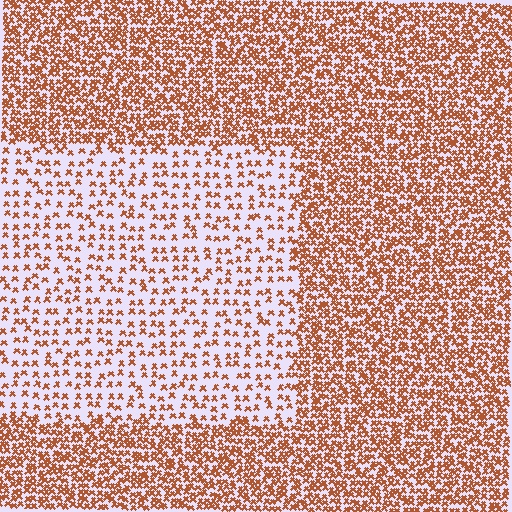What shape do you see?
I see a rectangle.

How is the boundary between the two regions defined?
The boundary is defined by a change in element density (approximately 2.5x ratio). All elements are the same color, size, and shape.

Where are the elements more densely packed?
The elements are more densely packed outside the rectangle boundary.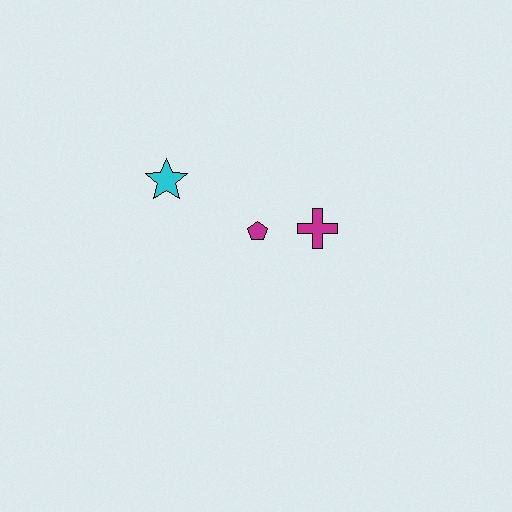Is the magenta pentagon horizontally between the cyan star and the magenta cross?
Yes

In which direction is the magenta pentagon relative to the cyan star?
The magenta pentagon is to the right of the cyan star.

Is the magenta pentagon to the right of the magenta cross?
No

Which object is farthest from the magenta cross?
The cyan star is farthest from the magenta cross.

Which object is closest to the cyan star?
The magenta pentagon is closest to the cyan star.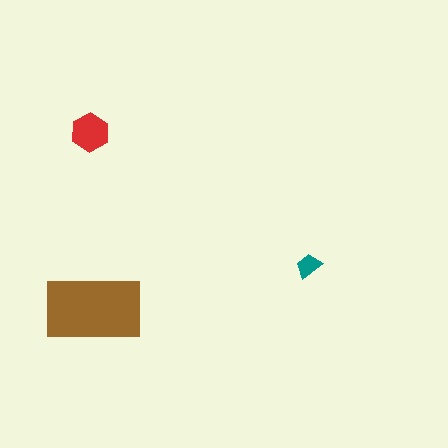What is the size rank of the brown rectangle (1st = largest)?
1st.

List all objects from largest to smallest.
The brown rectangle, the red hexagon, the teal trapezoid.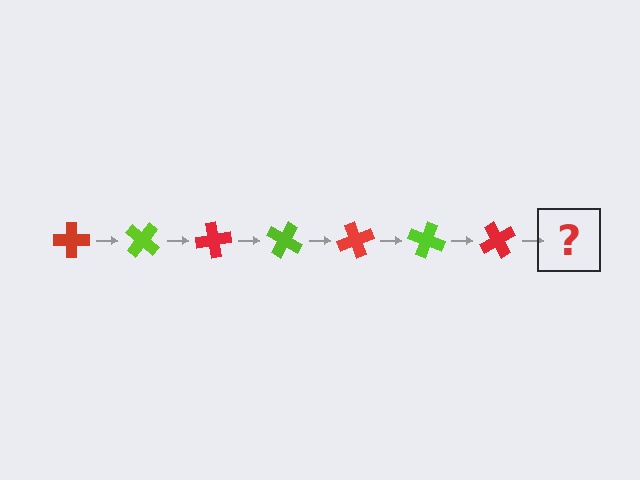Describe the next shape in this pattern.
It should be a lime cross, rotated 280 degrees from the start.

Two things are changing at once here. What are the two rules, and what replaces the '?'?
The two rules are that it rotates 40 degrees each step and the color cycles through red and lime. The '?' should be a lime cross, rotated 280 degrees from the start.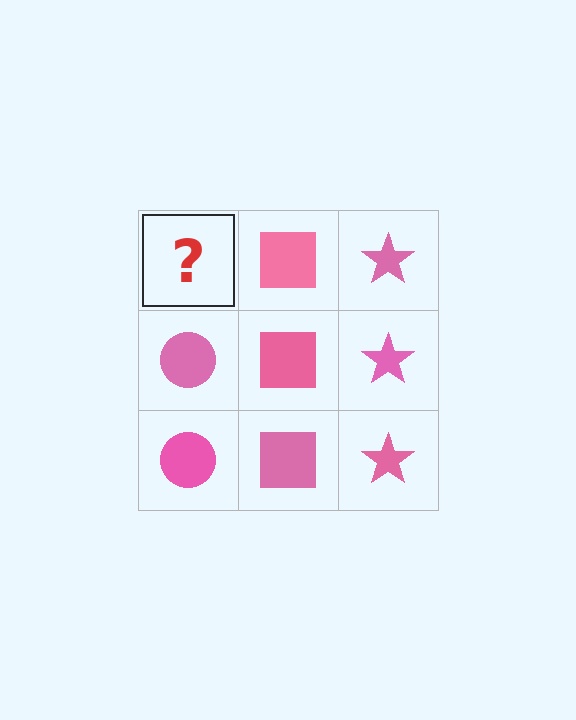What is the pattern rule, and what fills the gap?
The rule is that each column has a consistent shape. The gap should be filled with a pink circle.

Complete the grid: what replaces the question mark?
The question mark should be replaced with a pink circle.